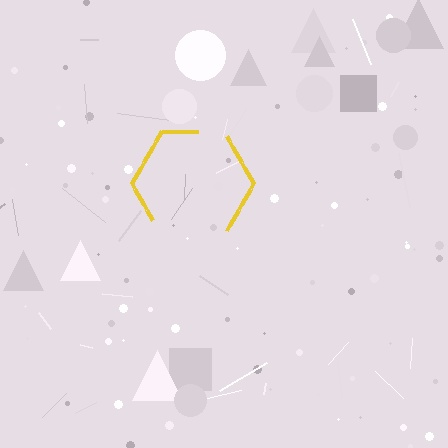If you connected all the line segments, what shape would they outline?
They would outline a hexagon.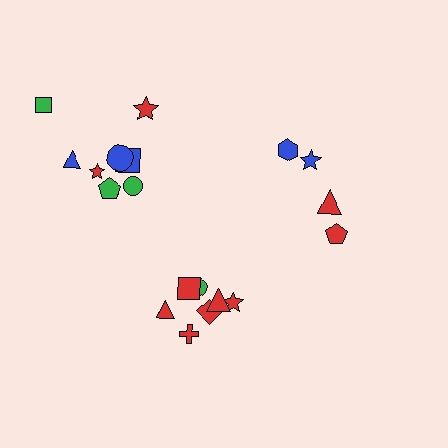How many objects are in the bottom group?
There are 7 objects.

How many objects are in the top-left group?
There are 8 objects.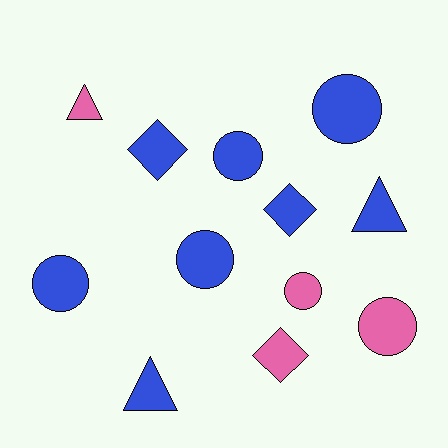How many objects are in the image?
There are 12 objects.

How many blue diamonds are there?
There are 2 blue diamonds.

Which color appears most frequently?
Blue, with 8 objects.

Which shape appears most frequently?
Circle, with 6 objects.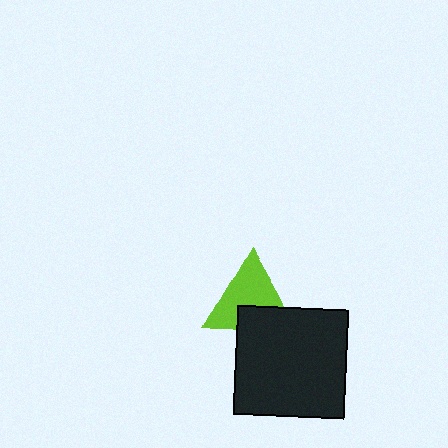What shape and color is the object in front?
The object in front is a black rectangle.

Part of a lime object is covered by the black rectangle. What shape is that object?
It is a triangle.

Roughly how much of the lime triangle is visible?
Most of it is visible (roughly 66%).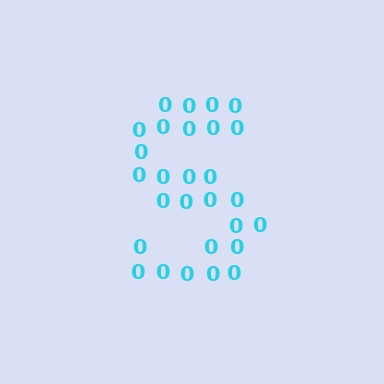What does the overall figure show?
The overall figure shows the letter S.